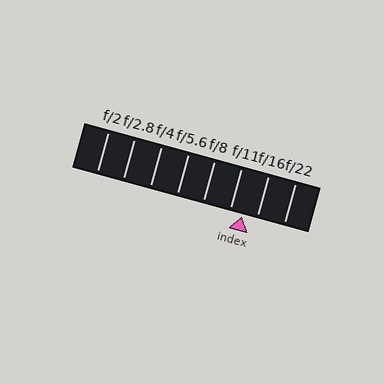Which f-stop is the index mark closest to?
The index mark is closest to f/11.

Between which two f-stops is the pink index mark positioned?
The index mark is between f/11 and f/16.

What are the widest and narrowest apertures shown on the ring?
The widest aperture shown is f/2 and the narrowest is f/22.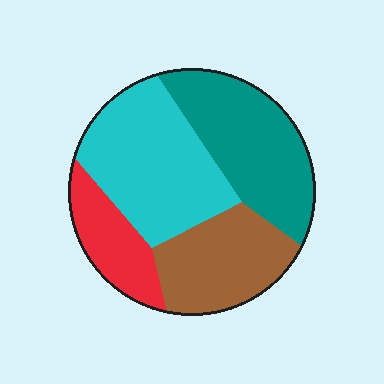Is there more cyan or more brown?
Cyan.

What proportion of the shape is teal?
Teal takes up about one third (1/3) of the shape.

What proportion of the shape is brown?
Brown takes up about one quarter (1/4) of the shape.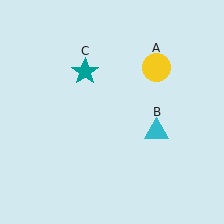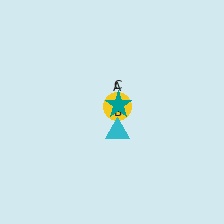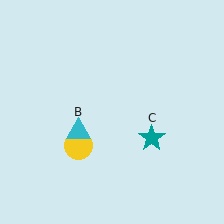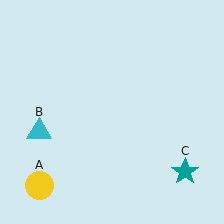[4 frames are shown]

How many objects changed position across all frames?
3 objects changed position: yellow circle (object A), cyan triangle (object B), teal star (object C).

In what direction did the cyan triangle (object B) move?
The cyan triangle (object B) moved left.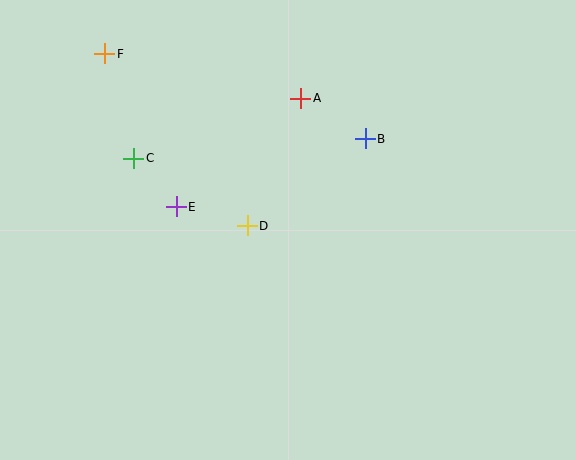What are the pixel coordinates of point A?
Point A is at (301, 98).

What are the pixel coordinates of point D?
Point D is at (247, 226).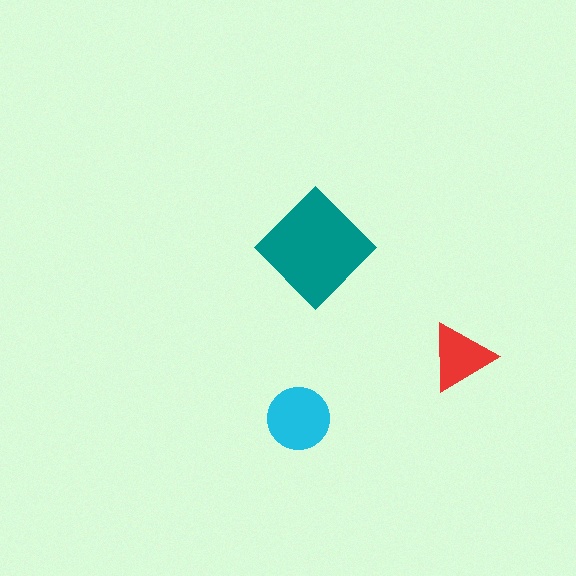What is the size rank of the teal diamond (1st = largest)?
1st.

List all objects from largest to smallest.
The teal diamond, the cyan circle, the red triangle.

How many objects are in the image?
There are 3 objects in the image.